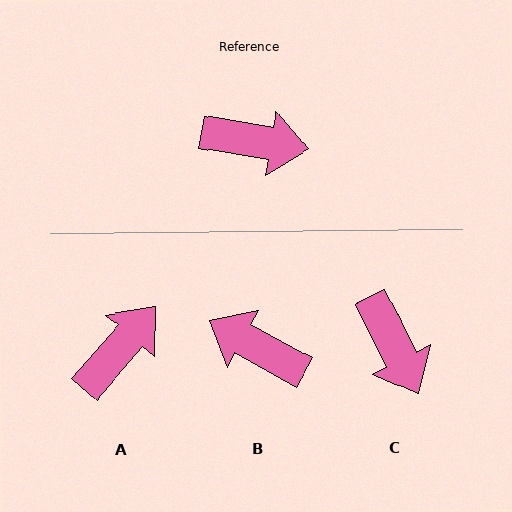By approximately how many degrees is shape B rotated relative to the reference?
Approximately 161 degrees counter-clockwise.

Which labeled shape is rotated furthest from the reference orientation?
B, about 161 degrees away.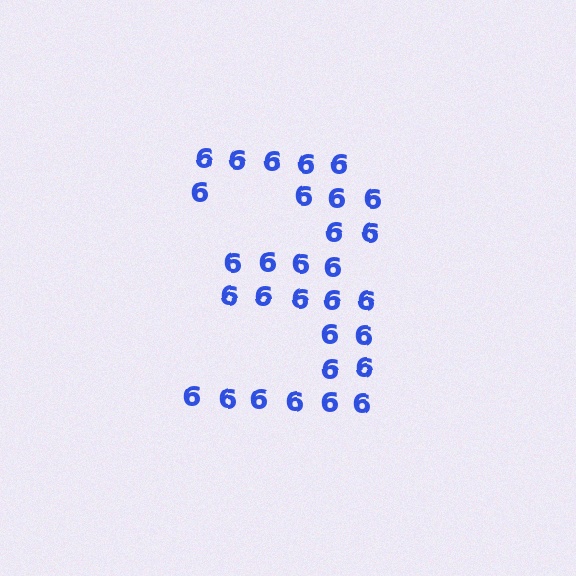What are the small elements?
The small elements are digit 6's.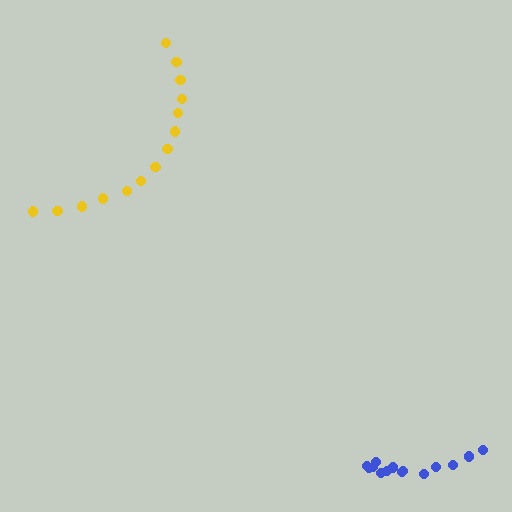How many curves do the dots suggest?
There are 2 distinct paths.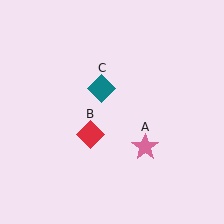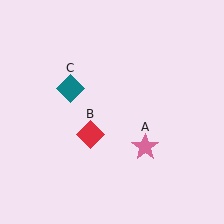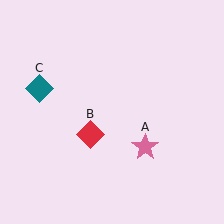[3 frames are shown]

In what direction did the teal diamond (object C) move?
The teal diamond (object C) moved left.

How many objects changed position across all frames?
1 object changed position: teal diamond (object C).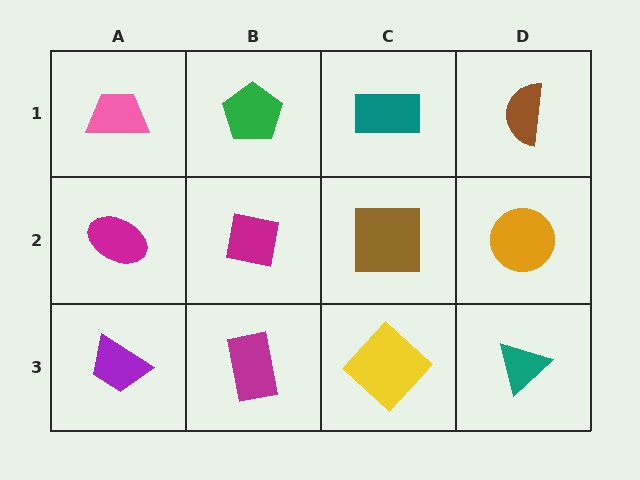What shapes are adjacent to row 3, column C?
A brown square (row 2, column C), a magenta rectangle (row 3, column B), a teal triangle (row 3, column D).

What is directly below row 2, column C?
A yellow diamond.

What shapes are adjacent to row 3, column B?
A magenta square (row 2, column B), a purple trapezoid (row 3, column A), a yellow diamond (row 3, column C).